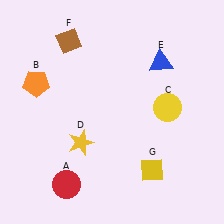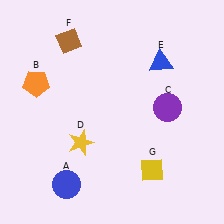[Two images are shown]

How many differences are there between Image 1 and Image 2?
There are 2 differences between the two images.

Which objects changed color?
A changed from red to blue. C changed from yellow to purple.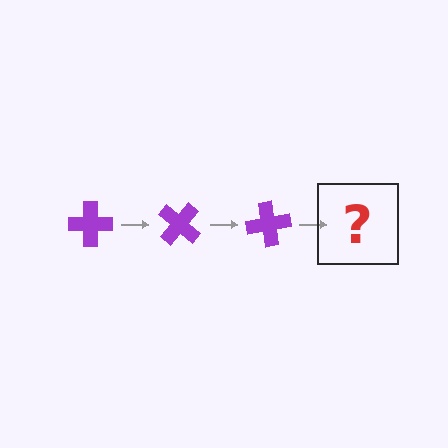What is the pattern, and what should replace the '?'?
The pattern is that the cross rotates 40 degrees each step. The '?' should be a purple cross rotated 120 degrees.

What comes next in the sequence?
The next element should be a purple cross rotated 120 degrees.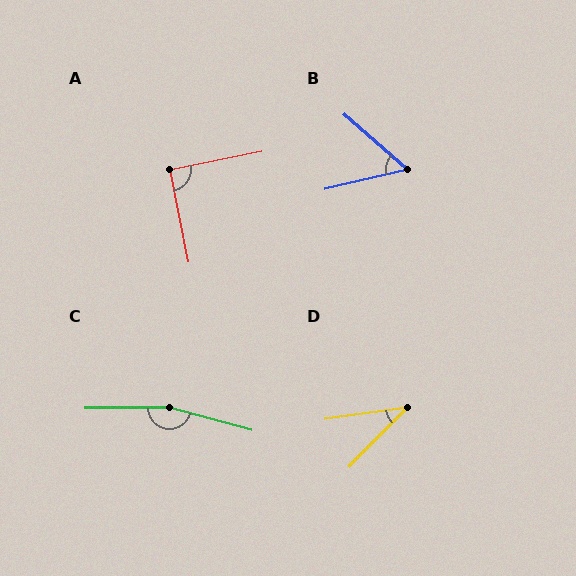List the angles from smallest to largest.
D (38°), B (55°), A (90°), C (165°).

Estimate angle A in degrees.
Approximately 90 degrees.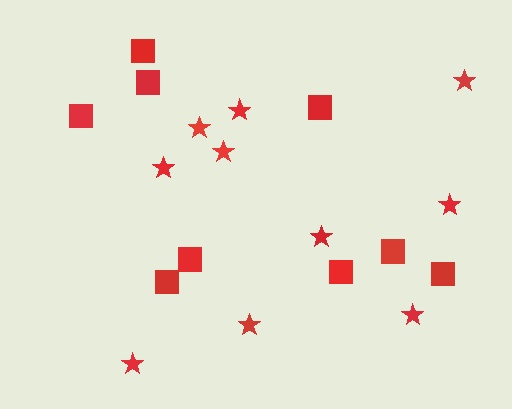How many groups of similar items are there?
There are 2 groups: one group of stars (10) and one group of squares (9).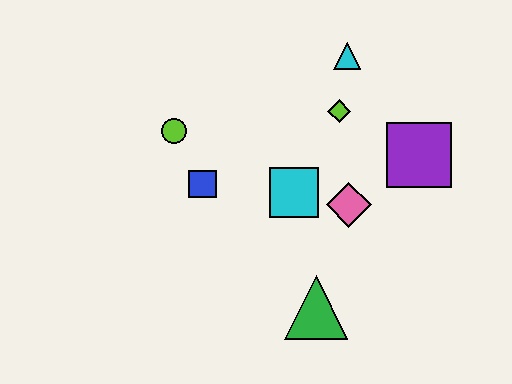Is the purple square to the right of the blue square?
Yes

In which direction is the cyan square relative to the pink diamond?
The cyan square is to the left of the pink diamond.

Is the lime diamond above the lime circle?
Yes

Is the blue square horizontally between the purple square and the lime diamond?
No